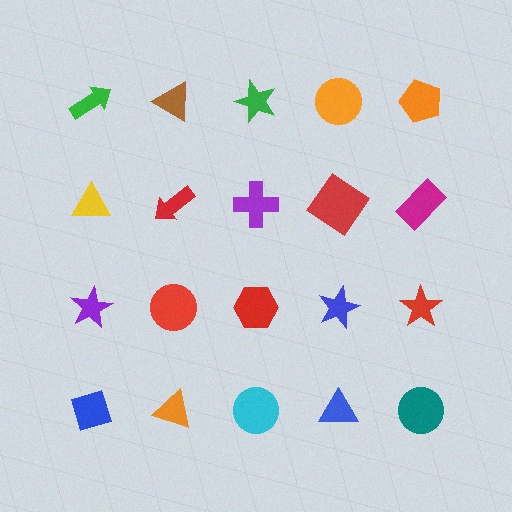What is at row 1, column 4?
An orange circle.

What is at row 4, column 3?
A cyan circle.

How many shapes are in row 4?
5 shapes.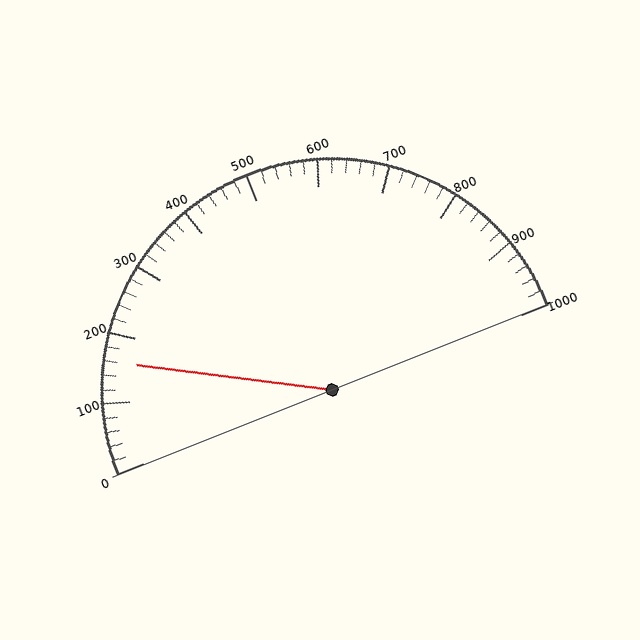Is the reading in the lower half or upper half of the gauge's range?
The reading is in the lower half of the range (0 to 1000).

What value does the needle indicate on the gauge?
The needle indicates approximately 160.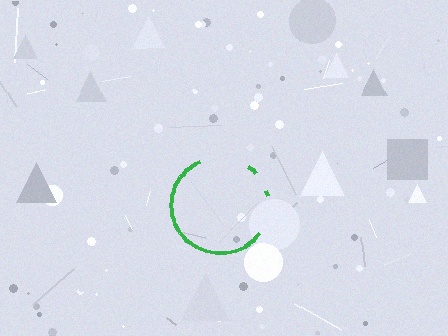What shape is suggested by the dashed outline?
The dashed outline suggests a circle.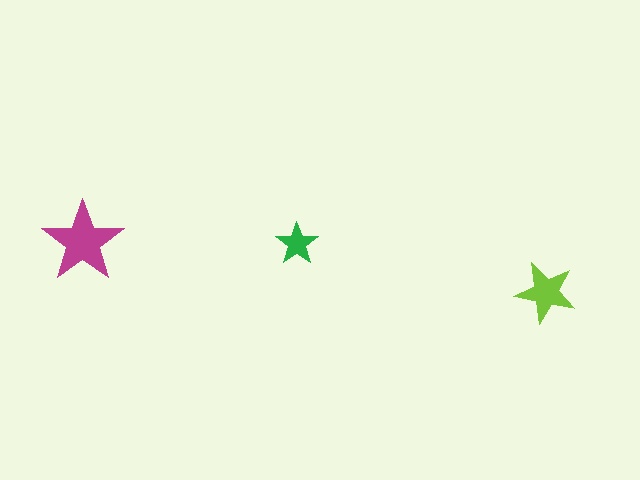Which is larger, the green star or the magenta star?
The magenta one.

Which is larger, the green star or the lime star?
The lime one.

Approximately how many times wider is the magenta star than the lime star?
About 1.5 times wider.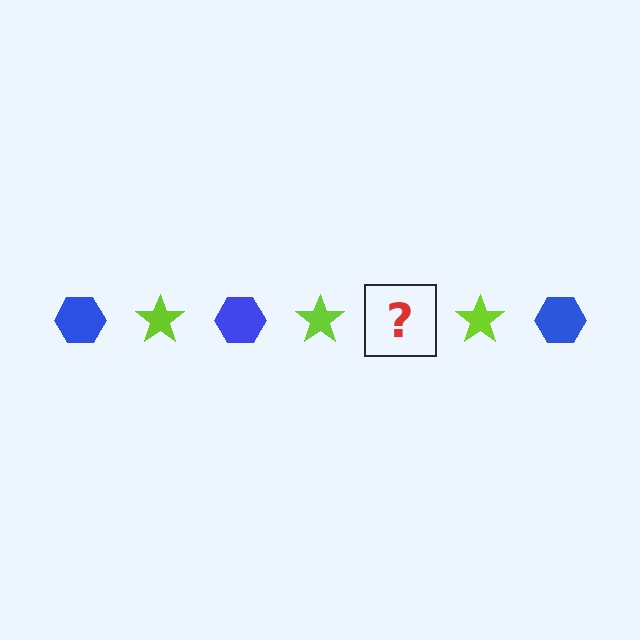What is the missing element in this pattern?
The missing element is a blue hexagon.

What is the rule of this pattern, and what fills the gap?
The rule is that the pattern alternates between blue hexagon and lime star. The gap should be filled with a blue hexagon.